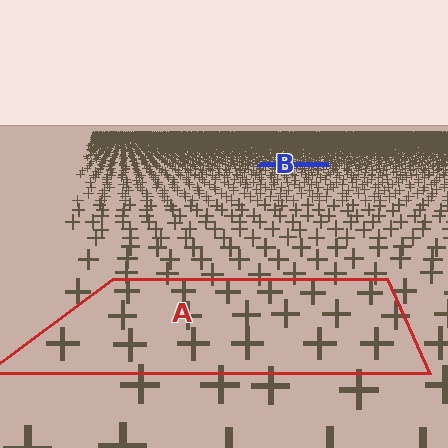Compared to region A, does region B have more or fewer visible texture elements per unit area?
Region B has more texture elements per unit area — they are packed more densely because it is farther away.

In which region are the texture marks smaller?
The texture marks are smaller in region B, because it is farther away.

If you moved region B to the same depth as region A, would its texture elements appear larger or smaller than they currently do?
They would appear larger. At a closer depth, the same texture elements are projected at a bigger on-screen size.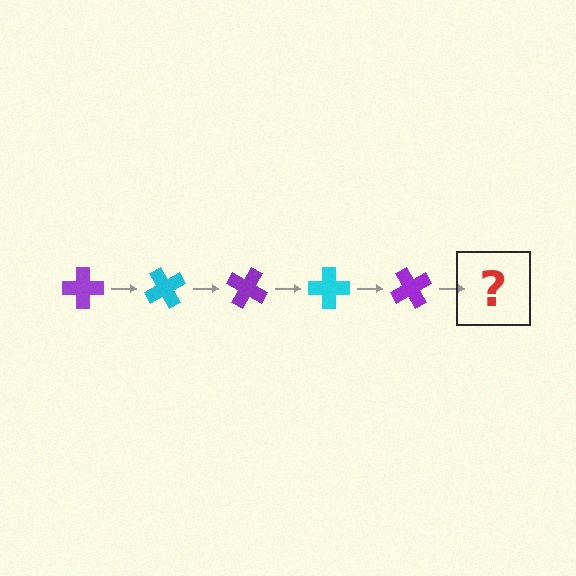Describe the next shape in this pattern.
It should be a cyan cross, rotated 300 degrees from the start.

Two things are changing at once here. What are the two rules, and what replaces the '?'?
The two rules are that it rotates 60 degrees each step and the color cycles through purple and cyan. The '?' should be a cyan cross, rotated 300 degrees from the start.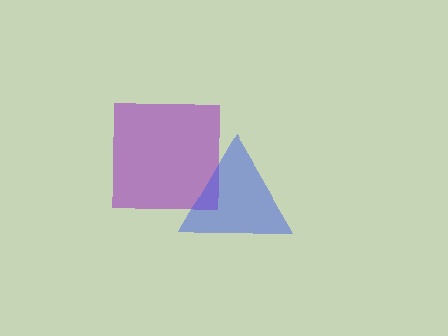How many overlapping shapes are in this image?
There are 2 overlapping shapes in the image.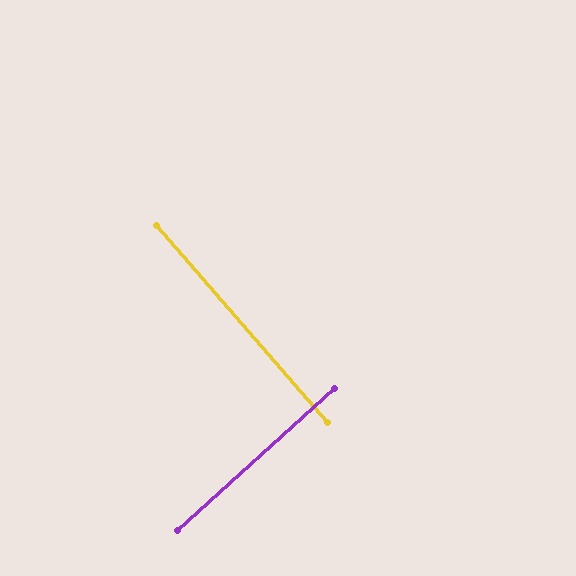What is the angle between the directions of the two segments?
Approximately 89 degrees.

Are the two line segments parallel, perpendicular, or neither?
Perpendicular — they meet at approximately 89°.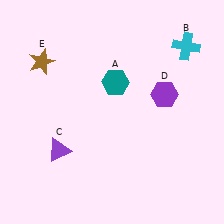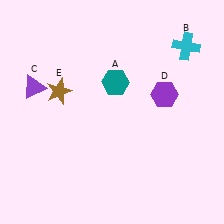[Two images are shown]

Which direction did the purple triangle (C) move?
The purple triangle (C) moved up.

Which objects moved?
The objects that moved are: the purple triangle (C), the brown star (E).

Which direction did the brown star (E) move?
The brown star (E) moved down.